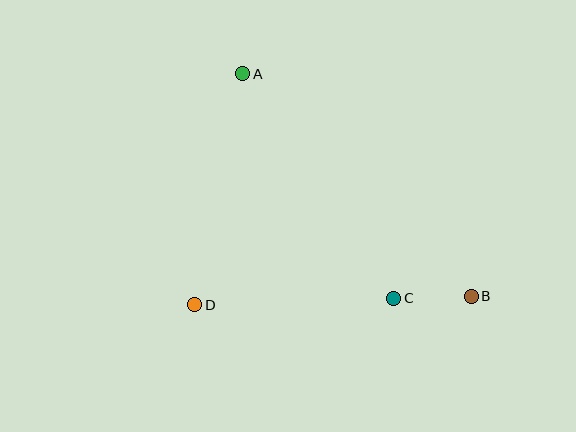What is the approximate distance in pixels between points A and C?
The distance between A and C is approximately 271 pixels.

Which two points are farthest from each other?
Points A and B are farthest from each other.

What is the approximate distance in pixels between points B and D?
The distance between B and D is approximately 277 pixels.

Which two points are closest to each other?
Points B and C are closest to each other.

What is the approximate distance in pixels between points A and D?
The distance between A and D is approximately 236 pixels.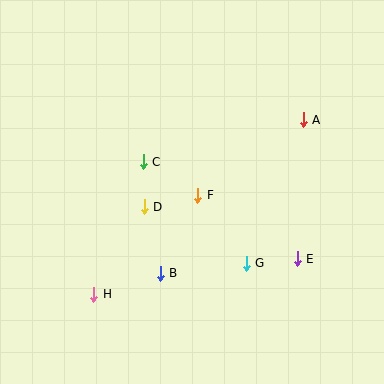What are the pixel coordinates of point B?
Point B is at (160, 273).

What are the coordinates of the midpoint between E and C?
The midpoint between E and C is at (220, 210).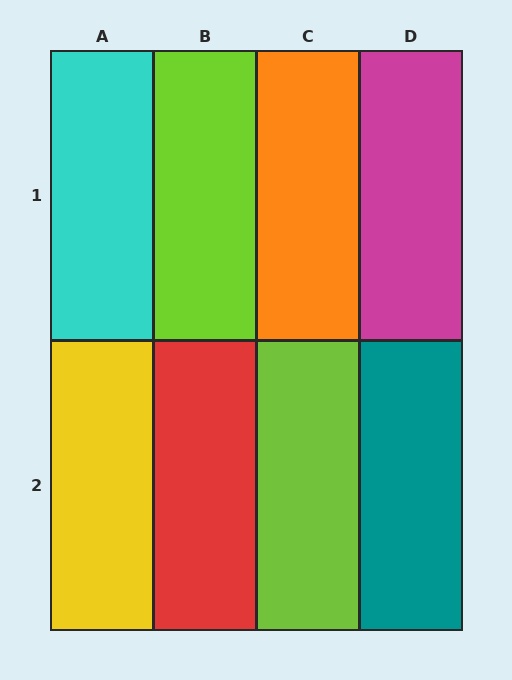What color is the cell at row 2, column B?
Red.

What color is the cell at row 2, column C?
Lime.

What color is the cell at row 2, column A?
Yellow.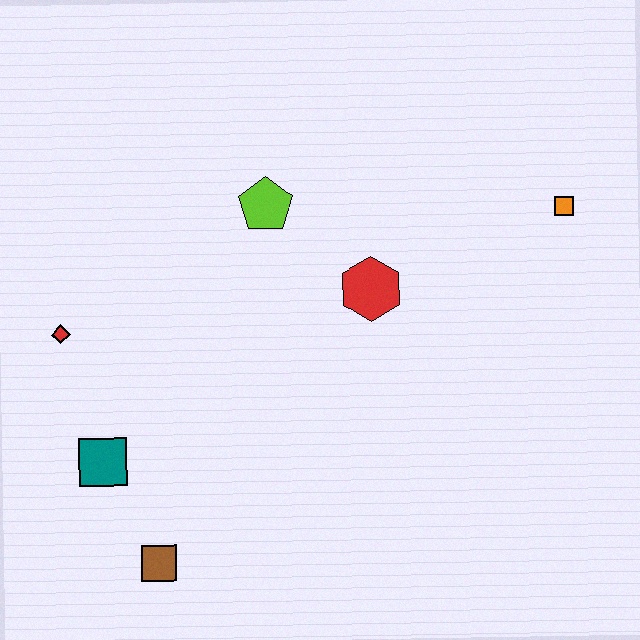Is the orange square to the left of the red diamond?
No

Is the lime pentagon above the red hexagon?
Yes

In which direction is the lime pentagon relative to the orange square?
The lime pentagon is to the left of the orange square.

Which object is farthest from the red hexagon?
The brown square is farthest from the red hexagon.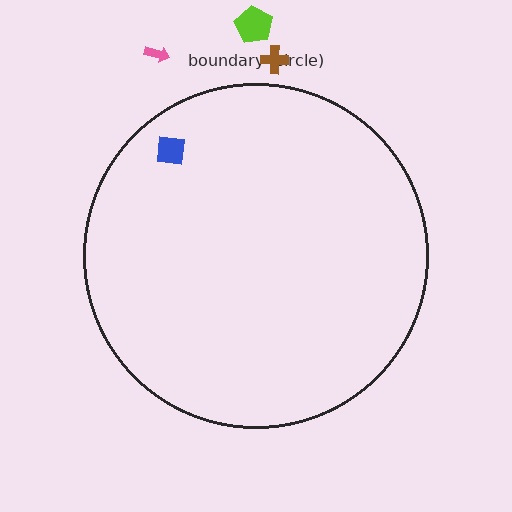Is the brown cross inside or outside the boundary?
Outside.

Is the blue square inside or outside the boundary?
Inside.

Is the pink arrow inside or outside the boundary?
Outside.